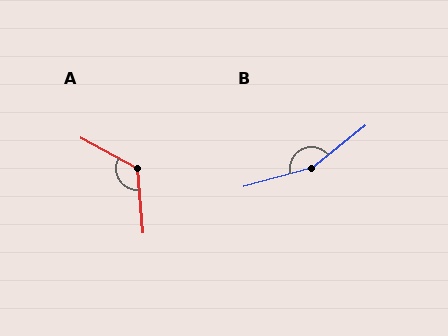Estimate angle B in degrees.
Approximately 156 degrees.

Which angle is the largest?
B, at approximately 156 degrees.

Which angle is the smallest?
A, at approximately 122 degrees.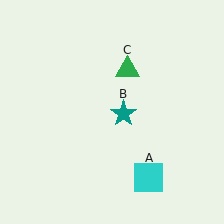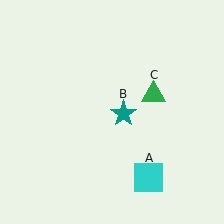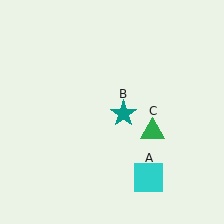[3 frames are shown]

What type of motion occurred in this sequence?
The green triangle (object C) rotated clockwise around the center of the scene.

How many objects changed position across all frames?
1 object changed position: green triangle (object C).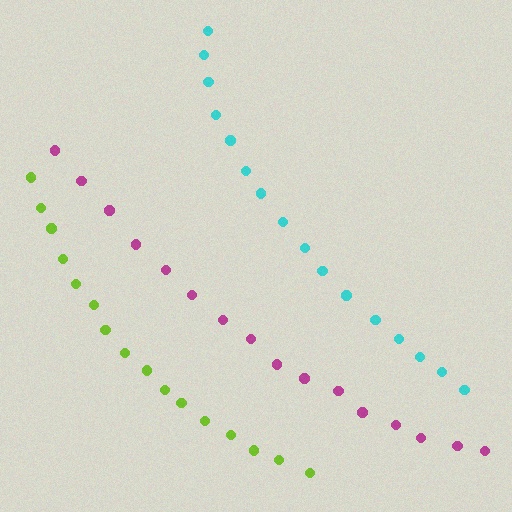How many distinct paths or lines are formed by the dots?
There are 3 distinct paths.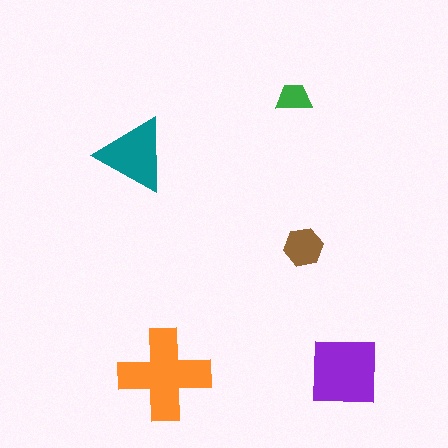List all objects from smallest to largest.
The green trapezoid, the brown hexagon, the teal triangle, the purple square, the orange cross.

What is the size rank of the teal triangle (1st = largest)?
3rd.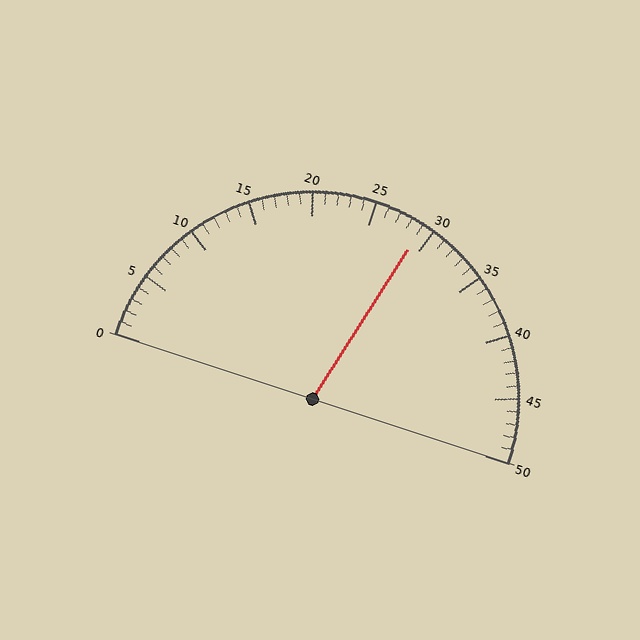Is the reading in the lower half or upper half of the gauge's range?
The reading is in the upper half of the range (0 to 50).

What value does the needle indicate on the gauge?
The needle indicates approximately 29.